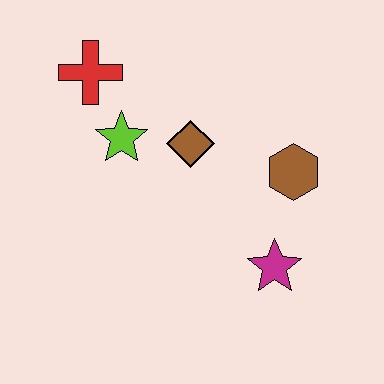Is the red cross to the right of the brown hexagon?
No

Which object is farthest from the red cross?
The magenta star is farthest from the red cross.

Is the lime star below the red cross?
Yes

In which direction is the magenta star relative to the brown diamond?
The magenta star is below the brown diamond.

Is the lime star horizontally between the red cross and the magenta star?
Yes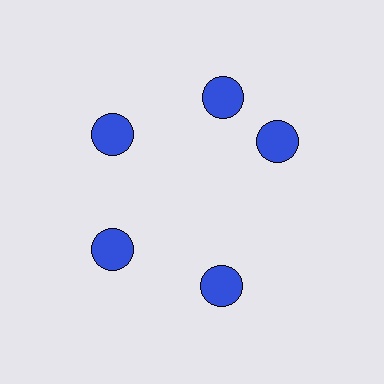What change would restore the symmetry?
The symmetry would be restored by rotating it back into even spacing with its neighbors so that all 5 circles sit at equal angles and equal distance from the center.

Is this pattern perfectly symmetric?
No. The 5 blue circles are arranged in a ring, but one element near the 3 o'clock position is rotated out of alignment along the ring, breaking the 5-fold rotational symmetry.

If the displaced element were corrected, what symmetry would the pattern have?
It would have 5-fold rotational symmetry — the pattern would map onto itself every 72 degrees.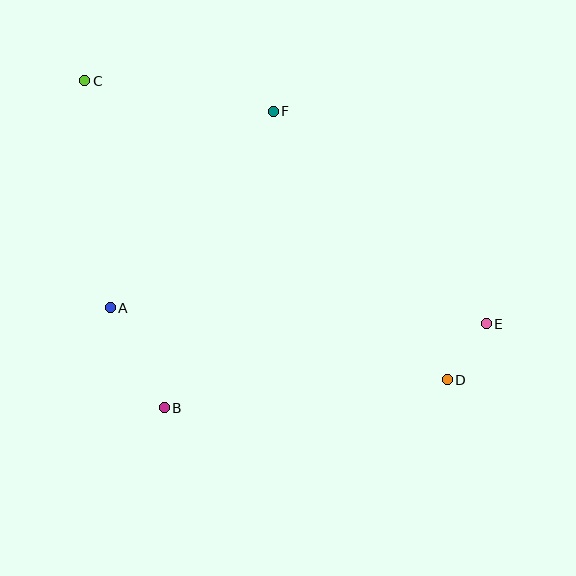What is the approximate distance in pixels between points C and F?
The distance between C and F is approximately 191 pixels.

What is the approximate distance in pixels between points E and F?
The distance between E and F is approximately 301 pixels.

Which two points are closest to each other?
Points D and E are closest to each other.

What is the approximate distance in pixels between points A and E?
The distance between A and E is approximately 376 pixels.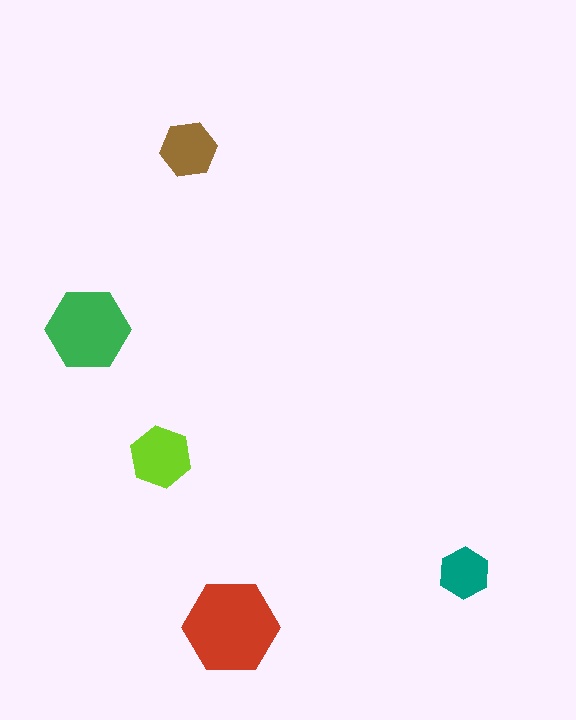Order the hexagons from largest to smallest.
the red one, the green one, the lime one, the brown one, the teal one.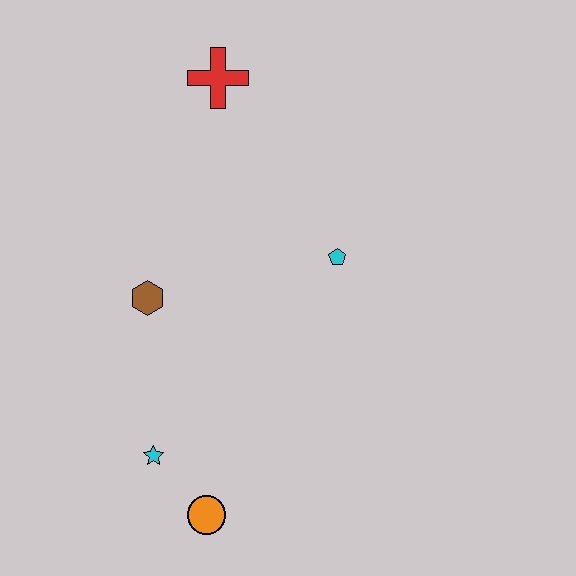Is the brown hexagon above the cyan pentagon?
No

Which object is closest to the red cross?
The cyan pentagon is closest to the red cross.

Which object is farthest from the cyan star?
The red cross is farthest from the cyan star.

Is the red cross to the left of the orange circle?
No